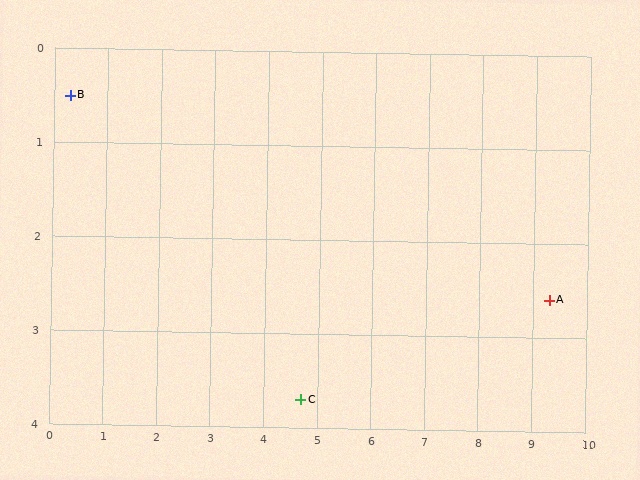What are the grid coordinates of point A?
Point A is at approximately (9.3, 2.6).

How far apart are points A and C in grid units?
Points A and C are about 4.7 grid units apart.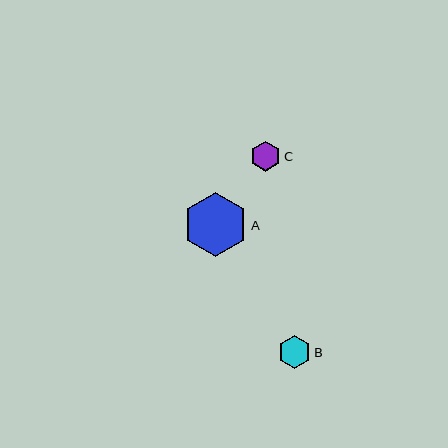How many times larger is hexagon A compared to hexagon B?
Hexagon A is approximately 2.0 times the size of hexagon B.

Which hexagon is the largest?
Hexagon A is the largest with a size of approximately 64 pixels.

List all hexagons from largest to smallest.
From largest to smallest: A, B, C.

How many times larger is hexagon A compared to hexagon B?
Hexagon A is approximately 2.0 times the size of hexagon B.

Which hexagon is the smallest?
Hexagon C is the smallest with a size of approximately 30 pixels.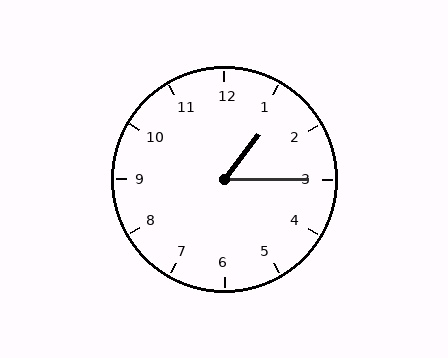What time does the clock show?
1:15.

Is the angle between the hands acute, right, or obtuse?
It is acute.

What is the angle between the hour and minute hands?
Approximately 52 degrees.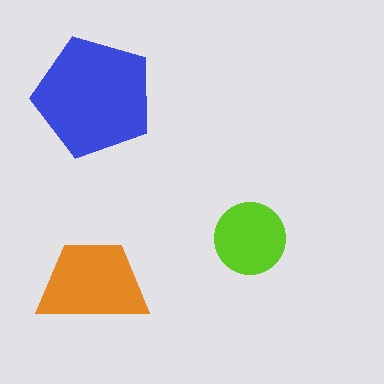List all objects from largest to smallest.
The blue pentagon, the orange trapezoid, the lime circle.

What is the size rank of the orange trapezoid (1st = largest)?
2nd.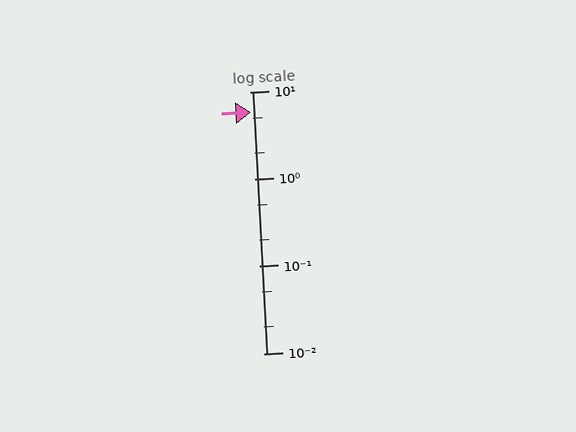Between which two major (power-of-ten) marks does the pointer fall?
The pointer is between 1 and 10.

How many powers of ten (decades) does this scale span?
The scale spans 3 decades, from 0.01 to 10.